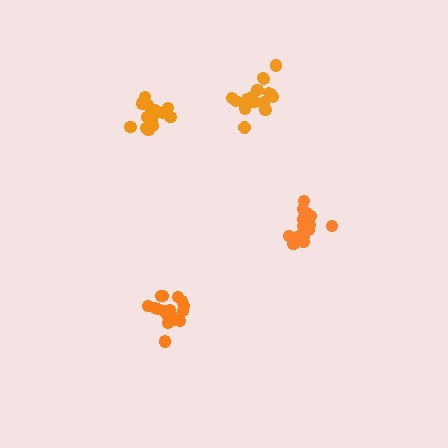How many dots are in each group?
Group 1: 18 dots, Group 2: 17 dots, Group 3: 19 dots, Group 4: 14 dots (68 total).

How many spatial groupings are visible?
There are 4 spatial groupings.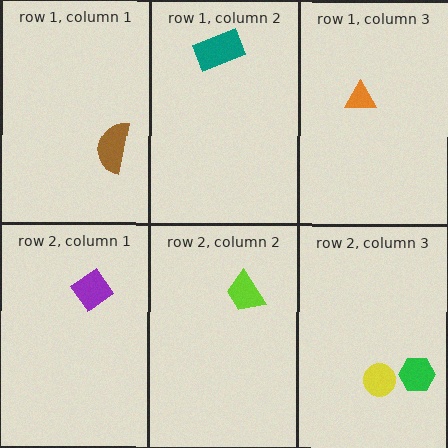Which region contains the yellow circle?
The row 2, column 3 region.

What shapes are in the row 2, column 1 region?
The purple diamond.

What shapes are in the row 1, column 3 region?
The orange triangle.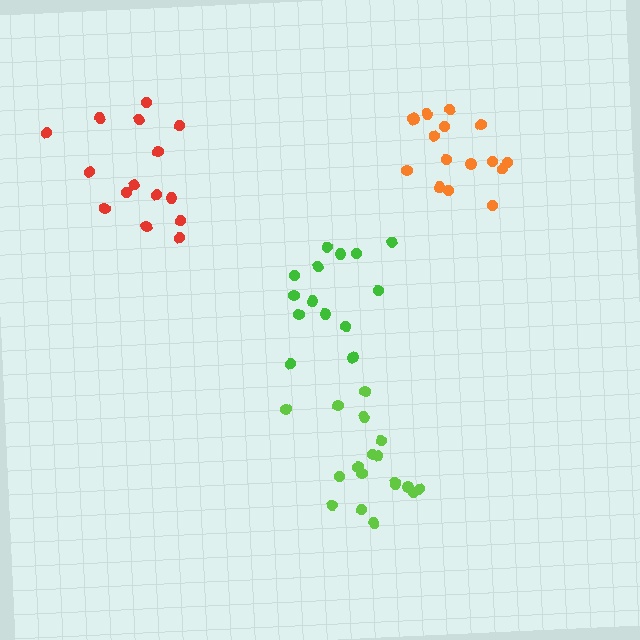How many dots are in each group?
Group 1: 14 dots, Group 2: 16 dots, Group 3: 15 dots, Group 4: 18 dots (63 total).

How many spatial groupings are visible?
There are 4 spatial groupings.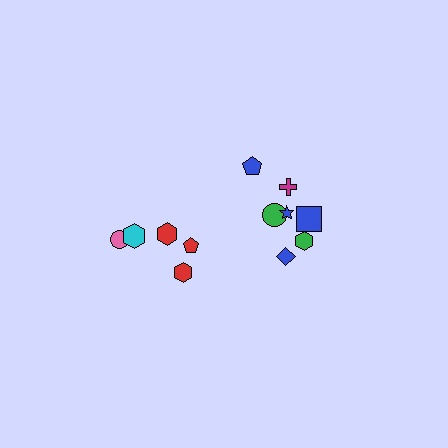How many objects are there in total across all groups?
There are 12 objects.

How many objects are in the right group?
There are 7 objects.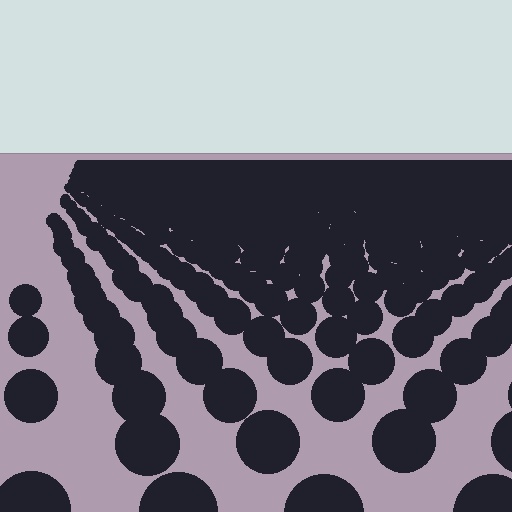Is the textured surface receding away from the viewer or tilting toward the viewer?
The surface is receding away from the viewer. Texture elements get smaller and denser toward the top.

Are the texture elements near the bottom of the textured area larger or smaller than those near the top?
Larger. Near the bottom, elements are closer to the viewer and appear at a bigger on-screen size.